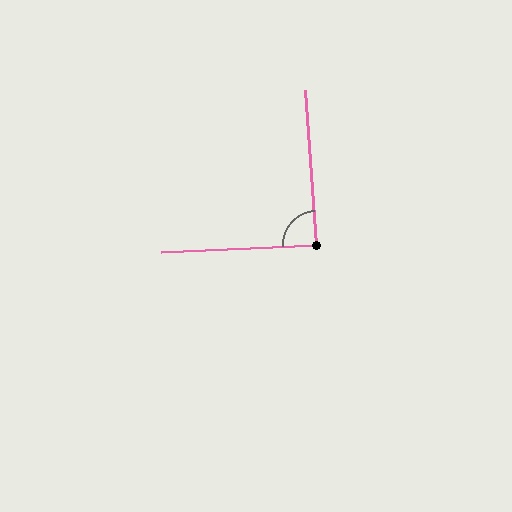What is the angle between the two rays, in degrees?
Approximately 89 degrees.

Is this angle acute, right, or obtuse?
It is approximately a right angle.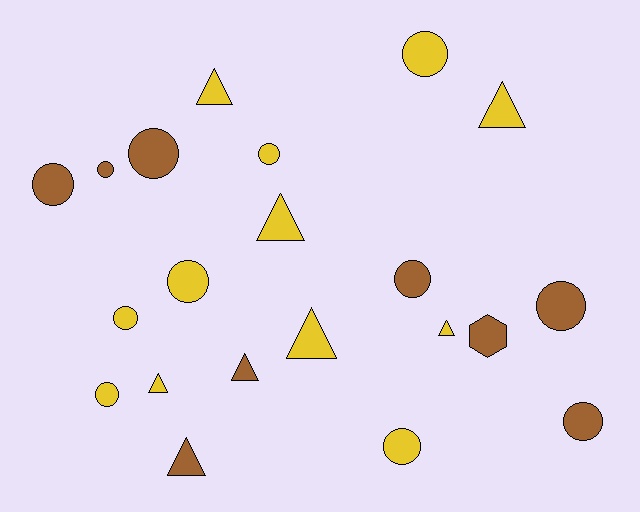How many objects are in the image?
There are 21 objects.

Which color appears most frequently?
Yellow, with 12 objects.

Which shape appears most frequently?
Circle, with 12 objects.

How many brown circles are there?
There are 6 brown circles.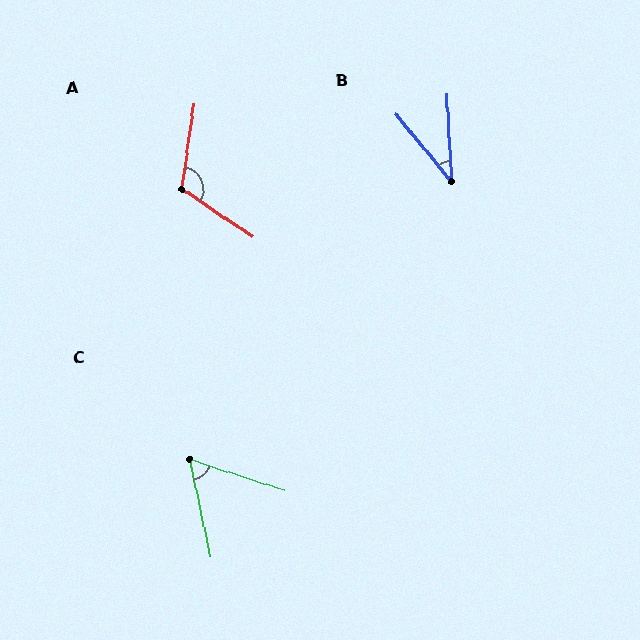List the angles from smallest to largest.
B (36°), C (60°), A (115°).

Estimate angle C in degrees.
Approximately 60 degrees.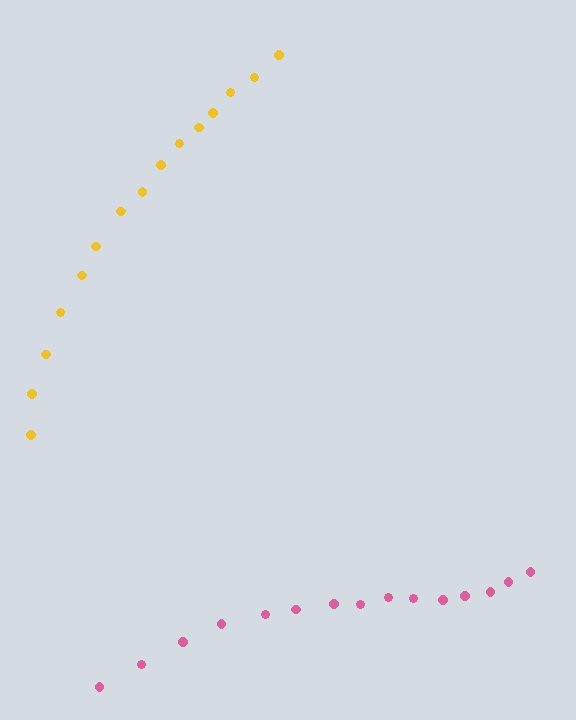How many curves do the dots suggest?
There are 2 distinct paths.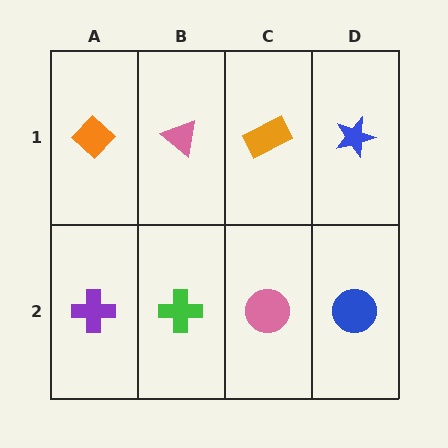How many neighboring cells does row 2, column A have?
2.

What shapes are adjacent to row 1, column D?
A blue circle (row 2, column D), an orange rectangle (row 1, column C).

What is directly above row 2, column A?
An orange diamond.